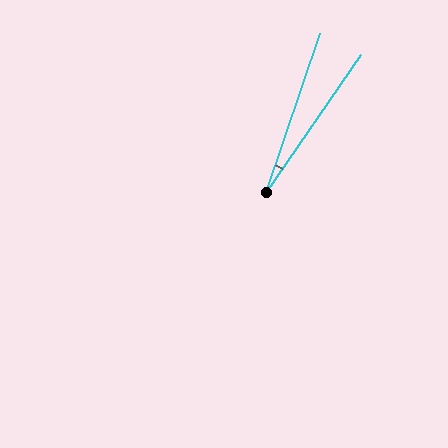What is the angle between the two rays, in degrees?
Approximately 16 degrees.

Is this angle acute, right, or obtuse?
It is acute.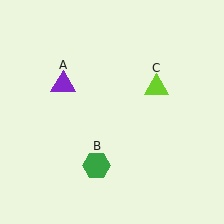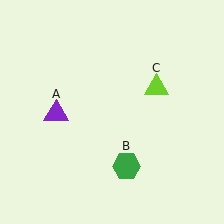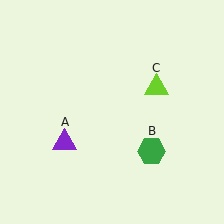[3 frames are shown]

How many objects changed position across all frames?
2 objects changed position: purple triangle (object A), green hexagon (object B).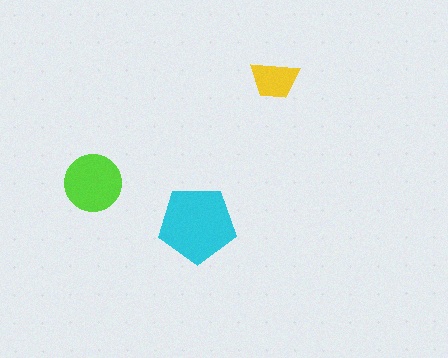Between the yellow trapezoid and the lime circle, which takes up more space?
The lime circle.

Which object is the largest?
The cyan pentagon.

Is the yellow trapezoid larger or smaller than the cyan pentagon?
Smaller.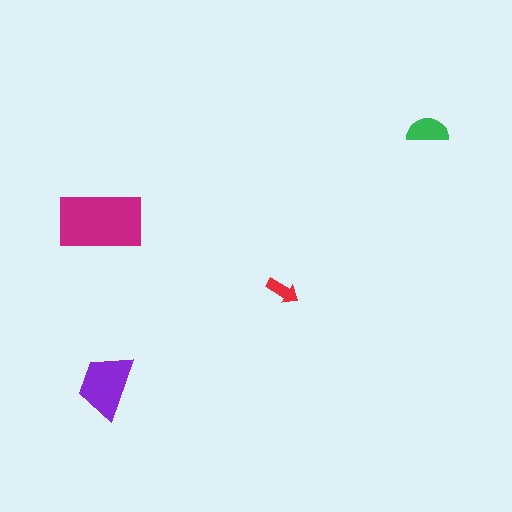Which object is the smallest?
The red arrow.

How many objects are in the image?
There are 4 objects in the image.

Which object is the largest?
The magenta rectangle.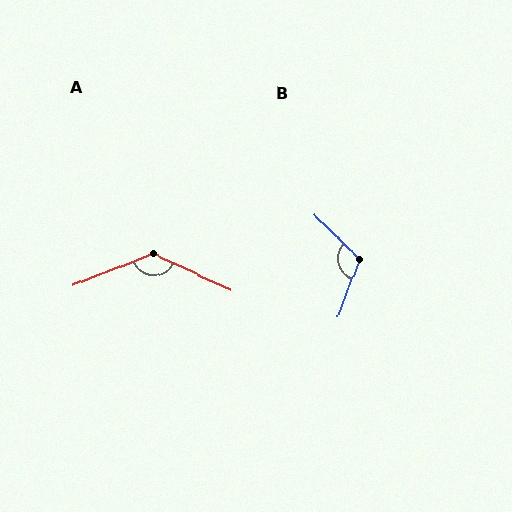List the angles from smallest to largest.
B (114°), A (133°).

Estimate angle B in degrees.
Approximately 114 degrees.